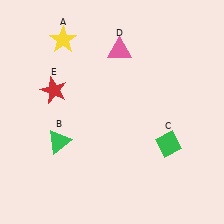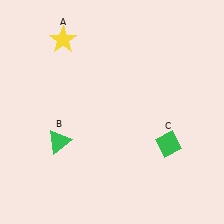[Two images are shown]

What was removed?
The red star (E), the pink triangle (D) were removed in Image 2.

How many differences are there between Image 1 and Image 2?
There are 2 differences between the two images.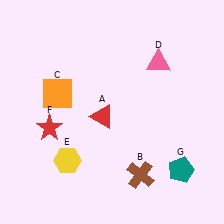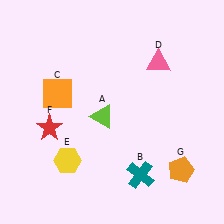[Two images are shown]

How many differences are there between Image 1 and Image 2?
There are 3 differences between the two images.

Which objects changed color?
A changed from red to lime. B changed from brown to teal. G changed from teal to orange.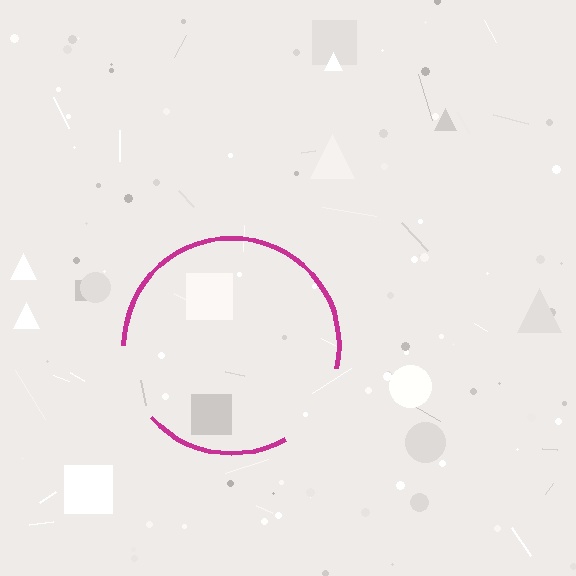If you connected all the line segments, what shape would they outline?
They would outline a circle.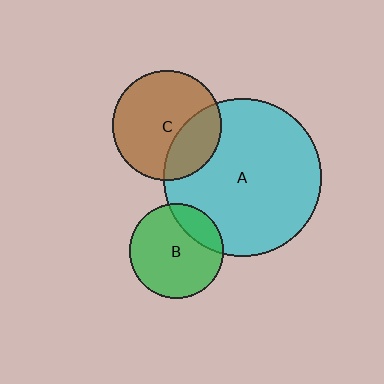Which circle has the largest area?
Circle A (cyan).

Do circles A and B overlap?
Yes.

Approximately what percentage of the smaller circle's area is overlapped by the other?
Approximately 20%.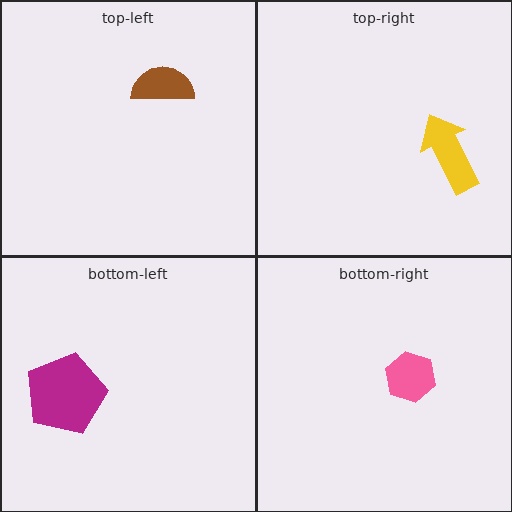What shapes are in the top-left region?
The brown semicircle.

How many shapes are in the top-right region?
1.